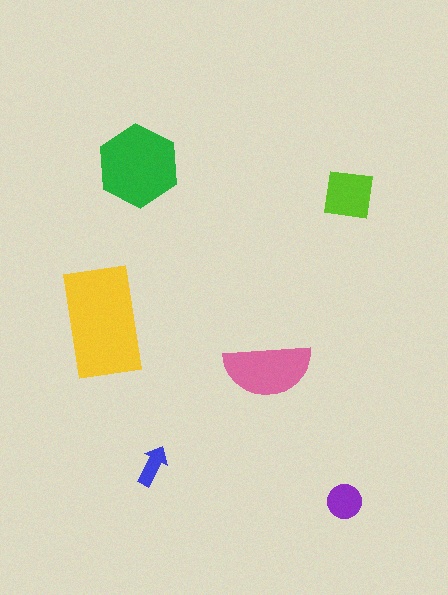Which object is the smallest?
The blue arrow.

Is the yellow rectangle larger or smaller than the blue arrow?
Larger.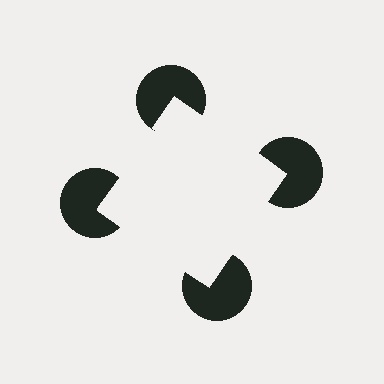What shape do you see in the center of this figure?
An illusory square — its edges are inferred from the aligned wedge cuts in the pac-man discs, not physically drawn.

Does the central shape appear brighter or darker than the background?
It typically appears slightly brighter than the background, even though no actual brightness change is drawn.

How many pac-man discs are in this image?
There are 4 — one at each vertex of the illusory square.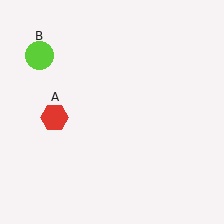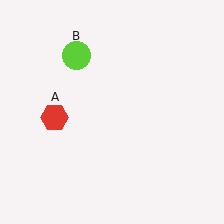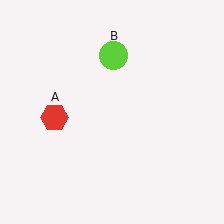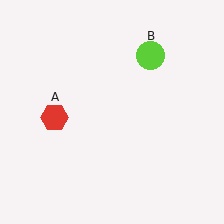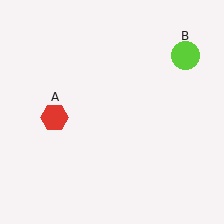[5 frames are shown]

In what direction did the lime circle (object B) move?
The lime circle (object B) moved right.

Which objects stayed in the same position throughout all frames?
Red hexagon (object A) remained stationary.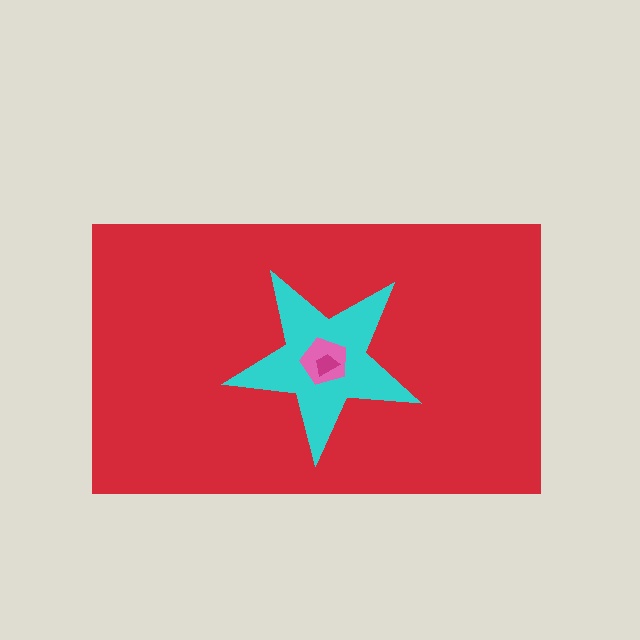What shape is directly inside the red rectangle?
The cyan star.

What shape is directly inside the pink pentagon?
The magenta trapezoid.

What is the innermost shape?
The magenta trapezoid.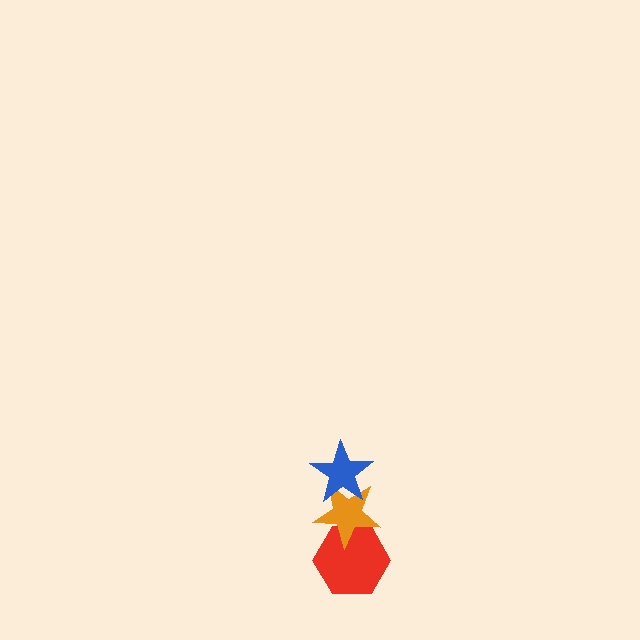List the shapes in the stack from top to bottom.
From top to bottom: the blue star, the orange star, the red hexagon.